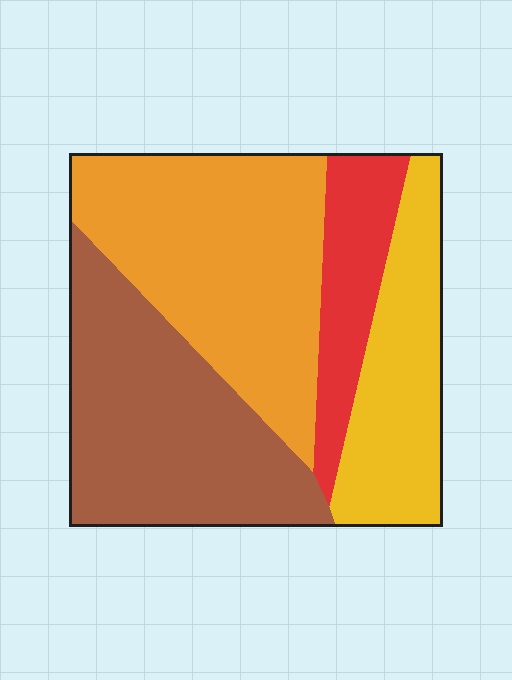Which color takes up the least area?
Red, at roughly 15%.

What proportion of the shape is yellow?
Yellow covers roughly 20% of the shape.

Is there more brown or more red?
Brown.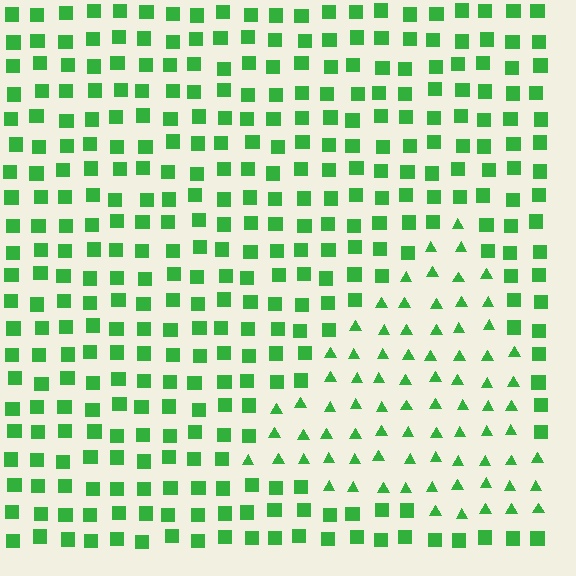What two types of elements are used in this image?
The image uses triangles inside the triangle region and squares outside it.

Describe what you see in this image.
The image is filled with small green elements arranged in a uniform grid. A triangle-shaped region contains triangles, while the surrounding area contains squares. The boundary is defined purely by the change in element shape.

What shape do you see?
I see a triangle.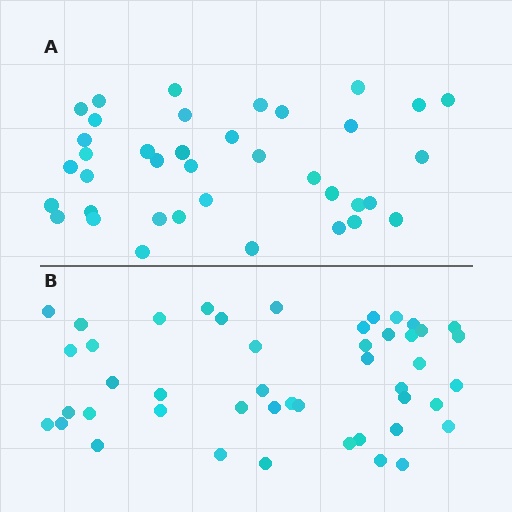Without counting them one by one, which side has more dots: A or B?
Region B (the bottom region) has more dots.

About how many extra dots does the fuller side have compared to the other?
Region B has roughly 8 or so more dots than region A.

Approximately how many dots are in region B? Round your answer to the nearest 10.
About 50 dots. (The exact count is 46, which rounds to 50.)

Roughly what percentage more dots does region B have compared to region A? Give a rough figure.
About 20% more.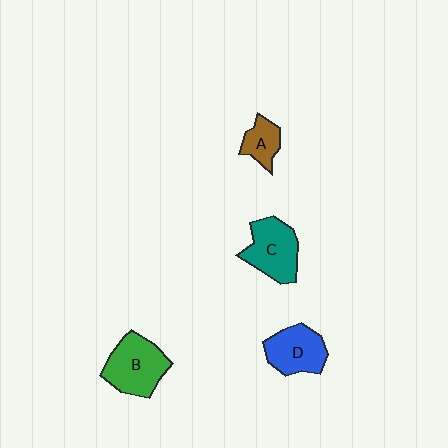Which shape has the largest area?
Shape B (green).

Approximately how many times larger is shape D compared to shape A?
Approximately 1.7 times.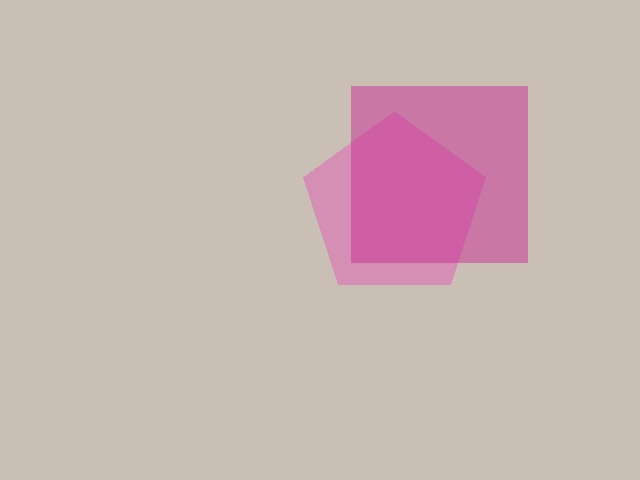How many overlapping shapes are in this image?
There are 2 overlapping shapes in the image.